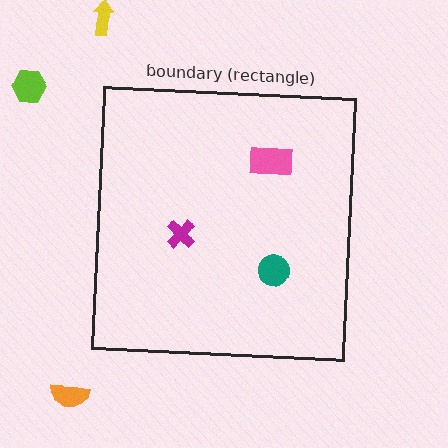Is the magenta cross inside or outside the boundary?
Inside.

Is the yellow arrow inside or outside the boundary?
Outside.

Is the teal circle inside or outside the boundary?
Inside.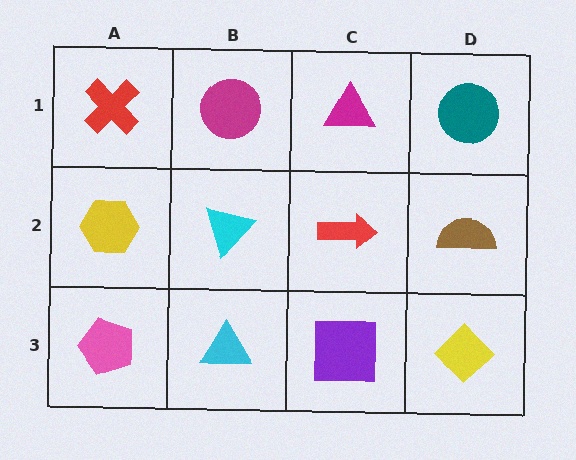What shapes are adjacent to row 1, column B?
A cyan triangle (row 2, column B), a red cross (row 1, column A), a magenta triangle (row 1, column C).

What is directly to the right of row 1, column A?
A magenta circle.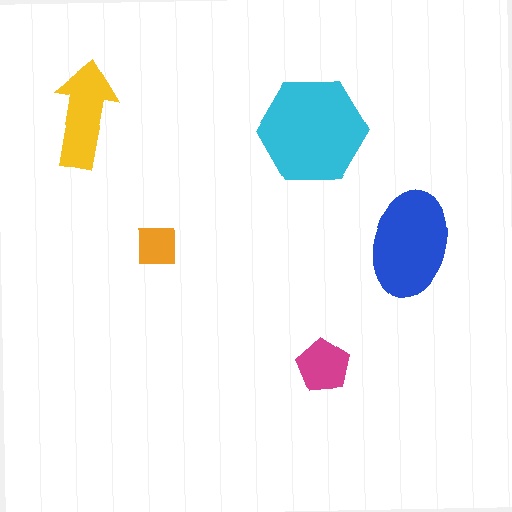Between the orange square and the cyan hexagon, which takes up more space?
The cyan hexagon.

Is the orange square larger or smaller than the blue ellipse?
Smaller.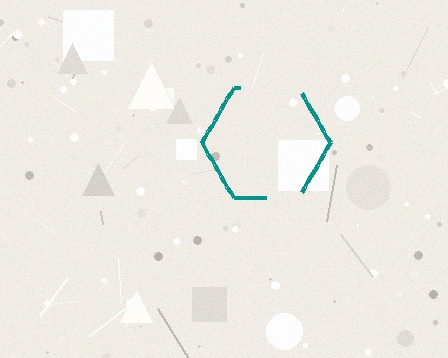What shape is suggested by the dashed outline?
The dashed outline suggests a hexagon.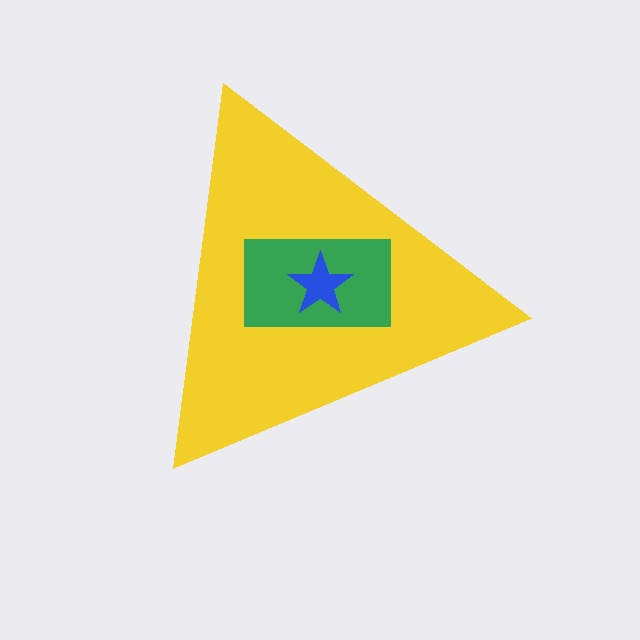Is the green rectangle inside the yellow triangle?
Yes.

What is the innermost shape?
The blue star.